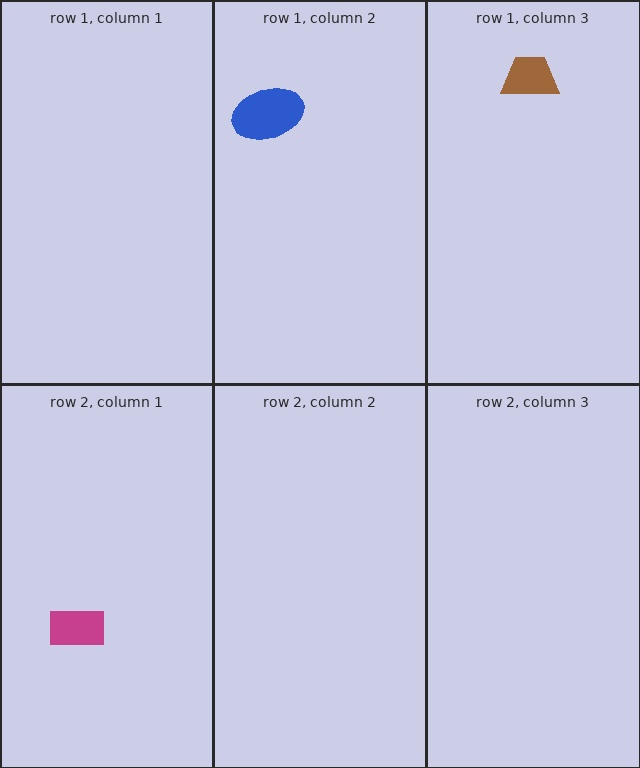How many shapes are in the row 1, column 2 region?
1.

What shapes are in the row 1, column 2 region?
The blue ellipse.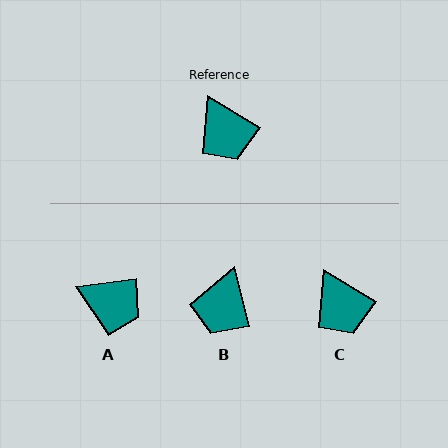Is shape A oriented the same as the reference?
No, it is off by about 39 degrees.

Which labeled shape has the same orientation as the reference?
C.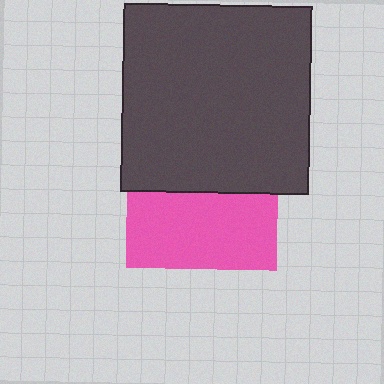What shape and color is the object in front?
The object in front is a dark gray square.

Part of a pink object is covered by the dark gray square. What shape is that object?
It is a square.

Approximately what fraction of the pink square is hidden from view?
Roughly 50% of the pink square is hidden behind the dark gray square.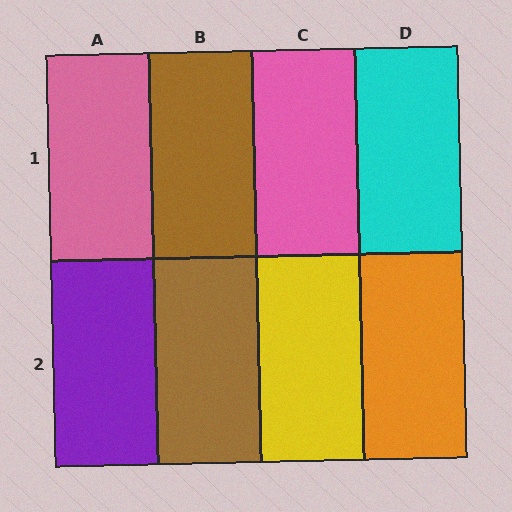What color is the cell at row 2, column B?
Brown.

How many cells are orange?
1 cell is orange.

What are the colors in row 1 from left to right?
Pink, brown, pink, cyan.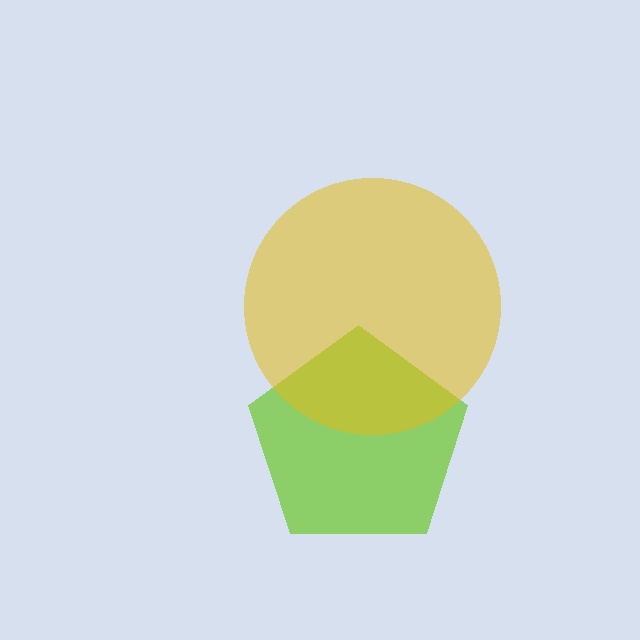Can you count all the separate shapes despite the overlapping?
Yes, there are 2 separate shapes.